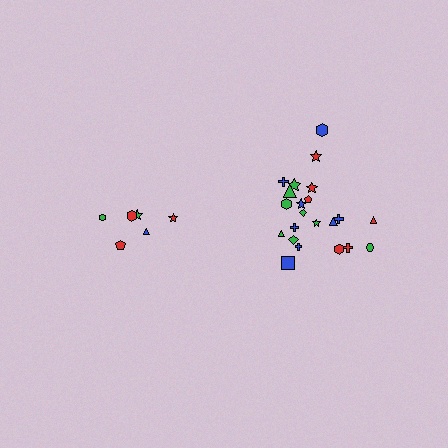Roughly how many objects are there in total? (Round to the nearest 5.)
Roughly 30 objects in total.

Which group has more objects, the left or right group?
The right group.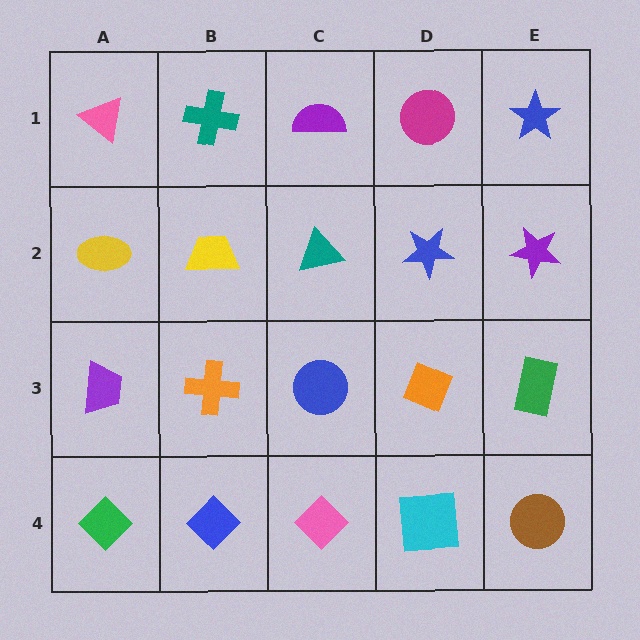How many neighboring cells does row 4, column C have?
3.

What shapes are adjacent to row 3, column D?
A blue star (row 2, column D), a cyan square (row 4, column D), a blue circle (row 3, column C), a green rectangle (row 3, column E).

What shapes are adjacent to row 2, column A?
A pink triangle (row 1, column A), a purple trapezoid (row 3, column A), a yellow trapezoid (row 2, column B).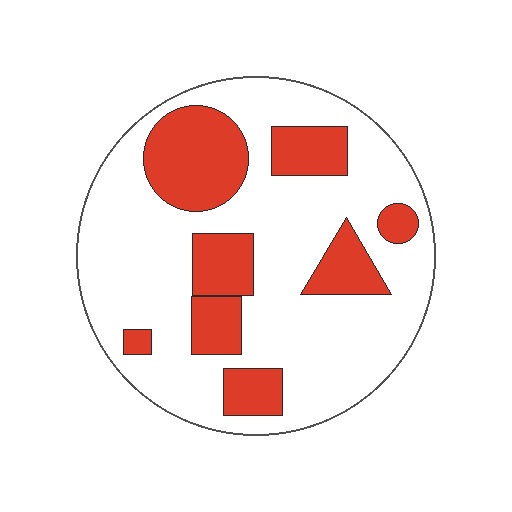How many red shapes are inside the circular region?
8.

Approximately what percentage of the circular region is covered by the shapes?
Approximately 30%.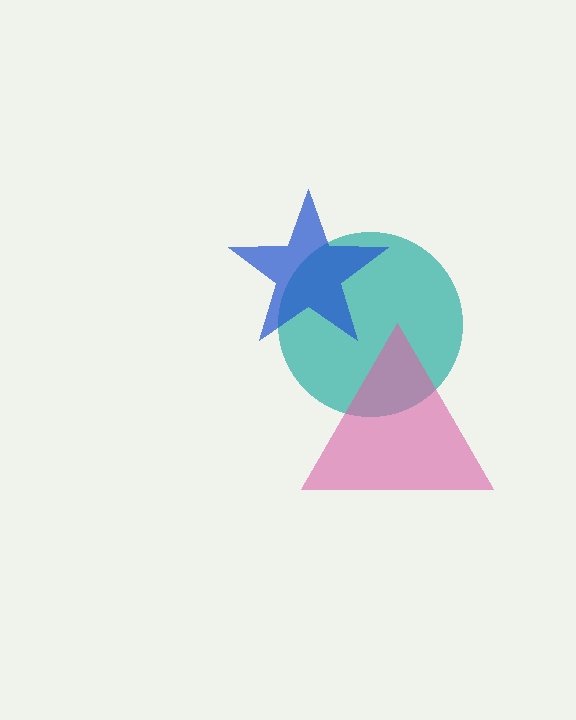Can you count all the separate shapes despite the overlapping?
Yes, there are 3 separate shapes.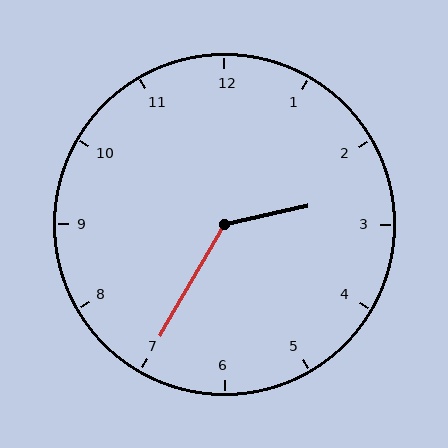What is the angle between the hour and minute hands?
Approximately 132 degrees.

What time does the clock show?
2:35.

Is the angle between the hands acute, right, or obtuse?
It is obtuse.